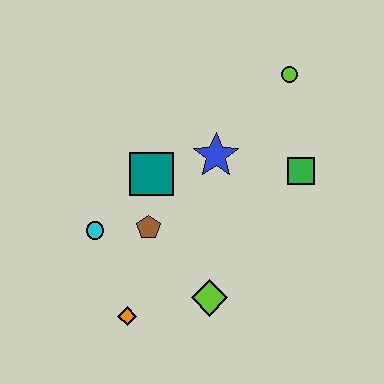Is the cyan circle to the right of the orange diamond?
No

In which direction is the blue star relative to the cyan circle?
The blue star is to the right of the cyan circle.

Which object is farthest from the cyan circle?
The lime circle is farthest from the cyan circle.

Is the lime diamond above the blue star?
No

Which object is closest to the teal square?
The brown pentagon is closest to the teal square.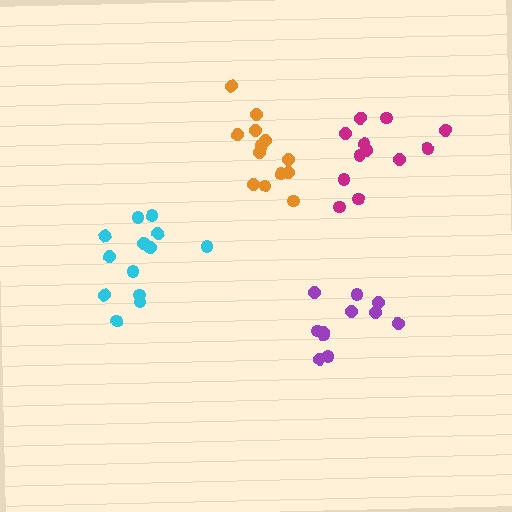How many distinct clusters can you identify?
There are 4 distinct clusters.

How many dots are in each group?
Group 1: 13 dots, Group 2: 13 dots, Group 3: 13 dots, Group 4: 11 dots (50 total).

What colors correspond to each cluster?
The clusters are colored: magenta, orange, cyan, purple.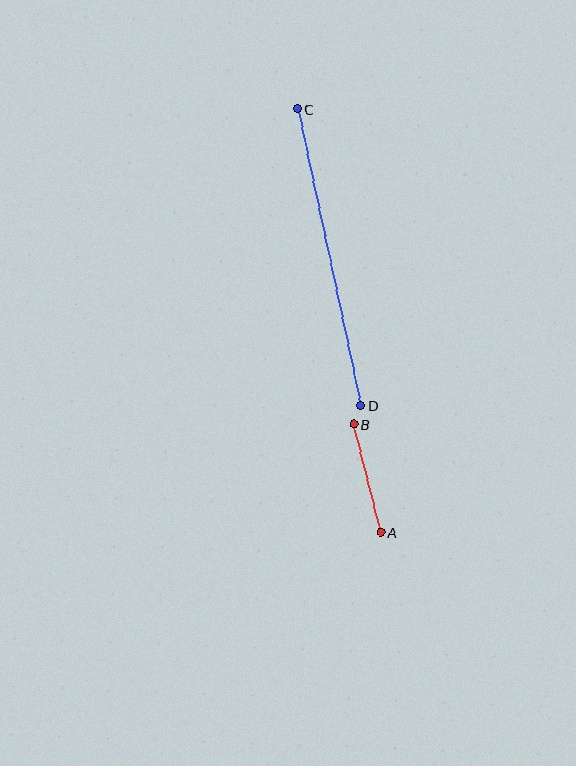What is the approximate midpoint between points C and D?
The midpoint is at approximately (329, 257) pixels.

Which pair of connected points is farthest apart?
Points C and D are farthest apart.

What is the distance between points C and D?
The distance is approximately 303 pixels.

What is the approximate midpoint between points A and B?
The midpoint is at approximately (367, 478) pixels.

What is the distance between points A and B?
The distance is approximately 111 pixels.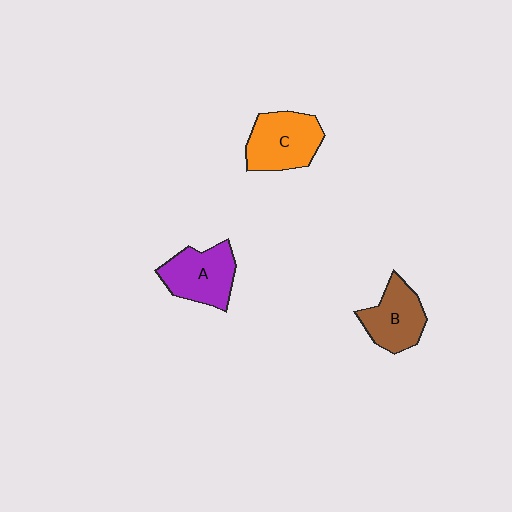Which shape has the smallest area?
Shape B (brown).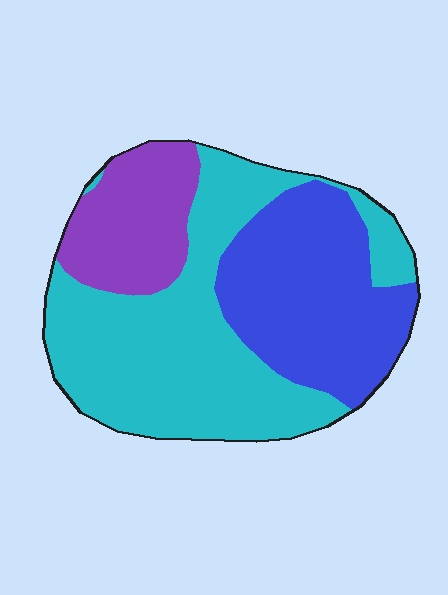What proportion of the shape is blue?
Blue takes up between a sixth and a third of the shape.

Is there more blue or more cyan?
Cyan.